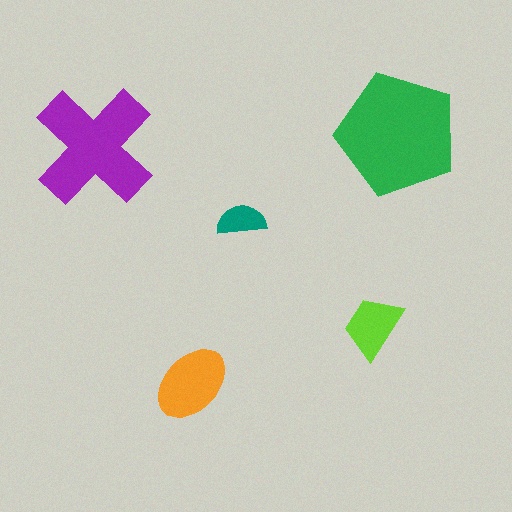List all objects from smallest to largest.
The teal semicircle, the lime trapezoid, the orange ellipse, the purple cross, the green pentagon.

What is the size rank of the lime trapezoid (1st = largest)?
4th.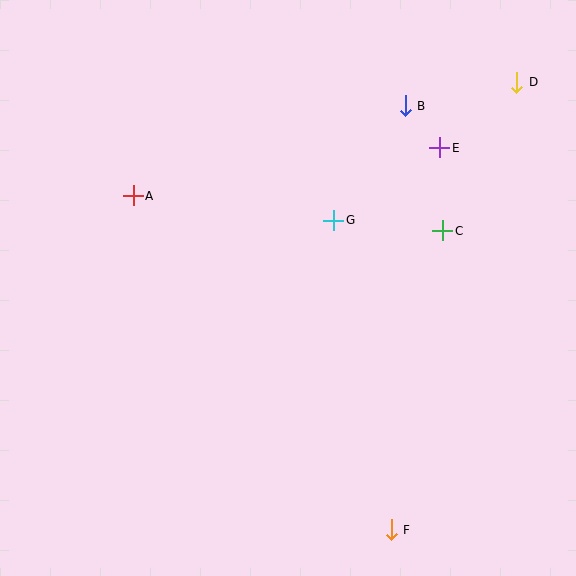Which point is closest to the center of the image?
Point G at (334, 221) is closest to the center.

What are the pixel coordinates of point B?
Point B is at (405, 106).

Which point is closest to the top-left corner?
Point A is closest to the top-left corner.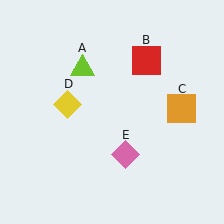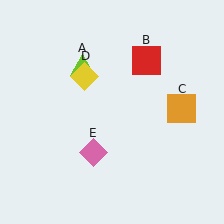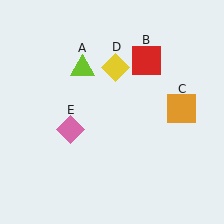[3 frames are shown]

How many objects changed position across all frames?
2 objects changed position: yellow diamond (object D), pink diamond (object E).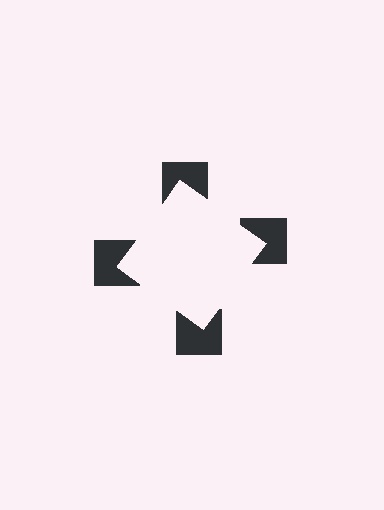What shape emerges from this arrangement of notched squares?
An illusory square — its edges are inferred from the aligned wedge cuts in the notched squares, not physically drawn.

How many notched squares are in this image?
There are 4 — one at each vertex of the illusory square.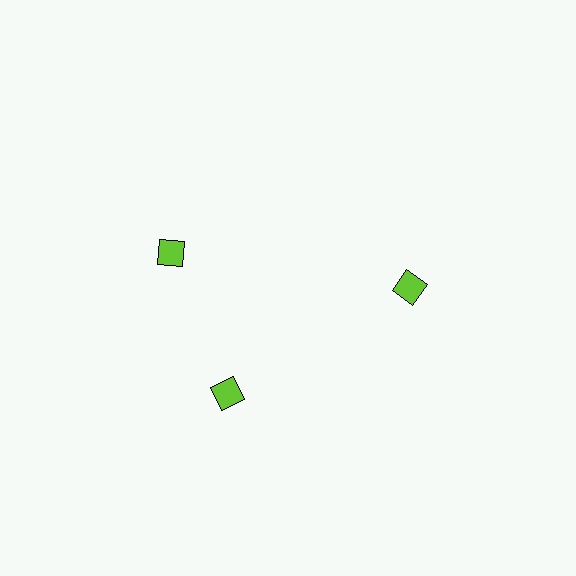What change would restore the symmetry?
The symmetry would be restored by rotating it back into even spacing with its neighbors so that all 3 diamonds sit at equal angles and equal distance from the center.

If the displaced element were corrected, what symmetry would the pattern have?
It would have 3-fold rotational symmetry — the pattern would map onto itself every 120 degrees.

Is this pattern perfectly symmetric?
No. The 3 lime diamonds are arranged in a ring, but one element near the 11 o'clock position is rotated out of alignment along the ring, breaking the 3-fold rotational symmetry.